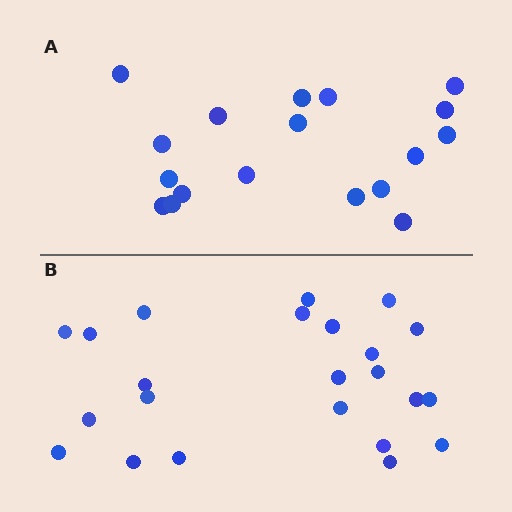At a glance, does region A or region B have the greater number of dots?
Region B (the bottom region) has more dots.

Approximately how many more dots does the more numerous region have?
Region B has about 5 more dots than region A.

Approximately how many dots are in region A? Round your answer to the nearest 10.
About 20 dots. (The exact count is 18, which rounds to 20.)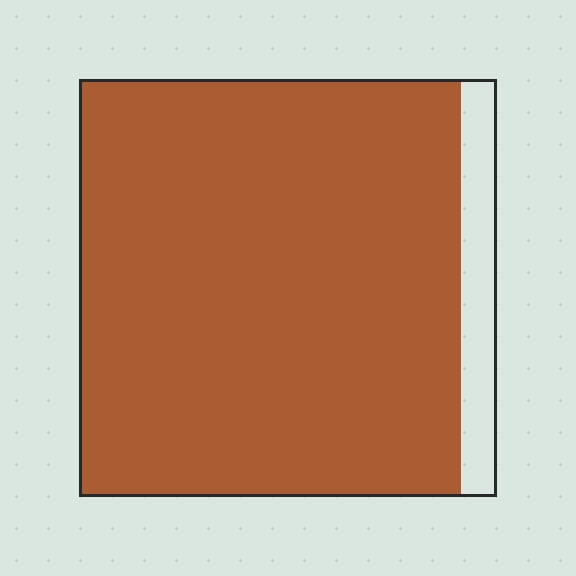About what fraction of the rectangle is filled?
About nine tenths (9/10).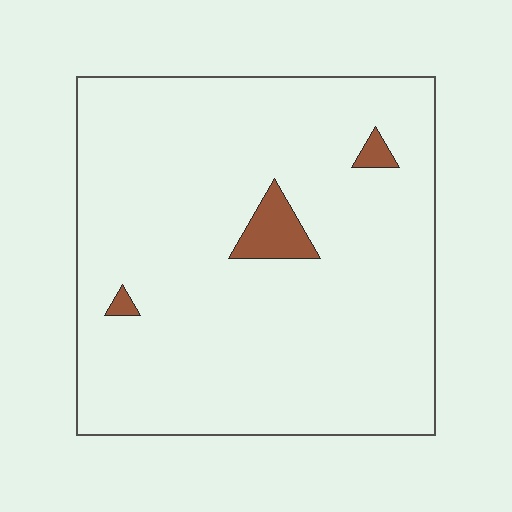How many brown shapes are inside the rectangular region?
3.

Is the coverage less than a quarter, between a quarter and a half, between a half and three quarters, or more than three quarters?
Less than a quarter.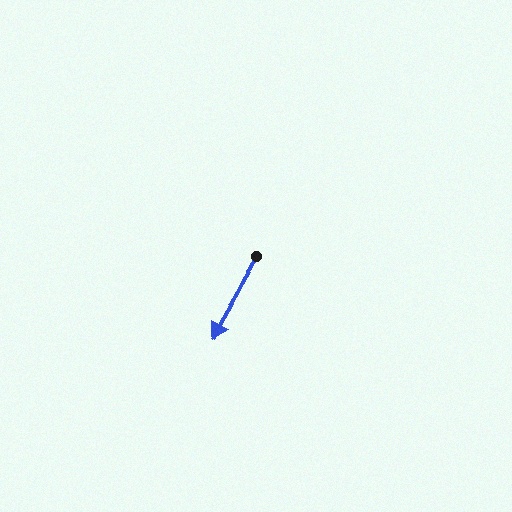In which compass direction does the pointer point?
Southwest.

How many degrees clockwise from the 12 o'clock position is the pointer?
Approximately 209 degrees.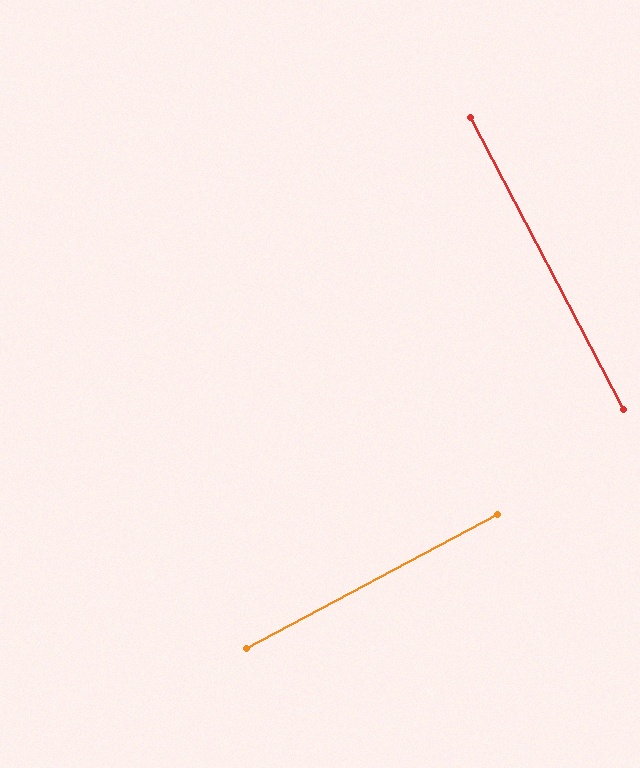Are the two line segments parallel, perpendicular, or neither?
Perpendicular — they meet at approximately 90°.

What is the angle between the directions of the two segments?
Approximately 90 degrees.